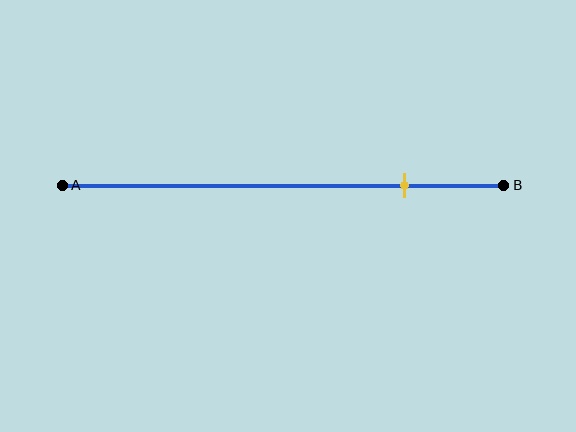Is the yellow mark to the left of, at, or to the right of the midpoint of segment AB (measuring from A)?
The yellow mark is to the right of the midpoint of segment AB.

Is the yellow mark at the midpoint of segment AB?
No, the mark is at about 75% from A, not at the 50% midpoint.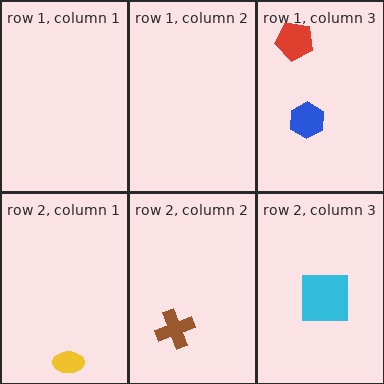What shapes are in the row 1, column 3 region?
The red pentagon, the blue hexagon.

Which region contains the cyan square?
The row 2, column 3 region.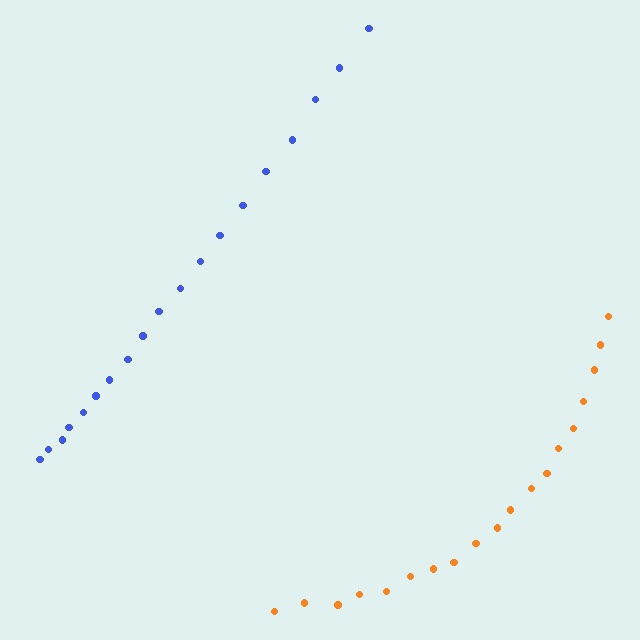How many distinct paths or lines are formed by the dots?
There are 2 distinct paths.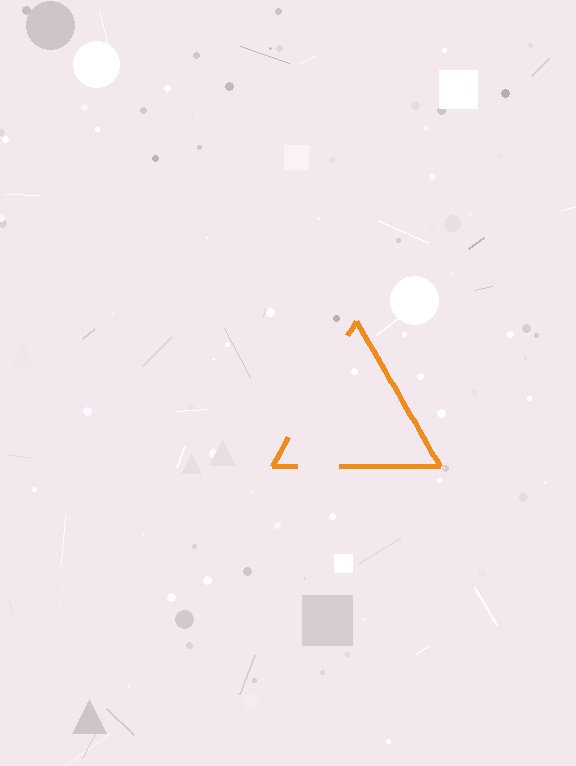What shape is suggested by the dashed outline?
The dashed outline suggests a triangle.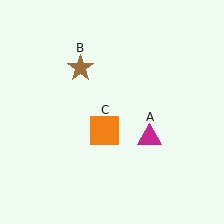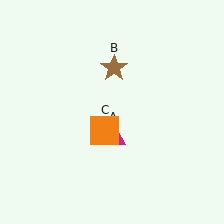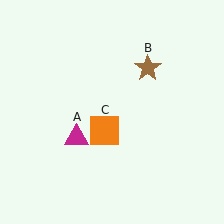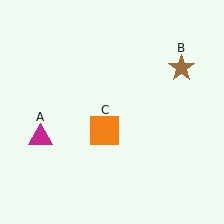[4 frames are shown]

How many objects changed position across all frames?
2 objects changed position: magenta triangle (object A), brown star (object B).